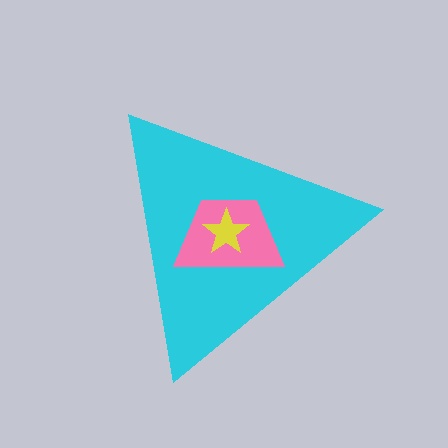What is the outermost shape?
The cyan triangle.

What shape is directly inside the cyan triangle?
The pink trapezoid.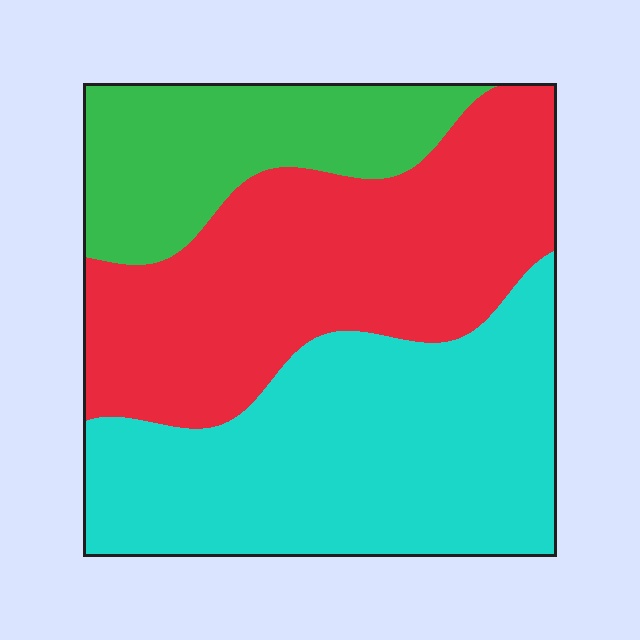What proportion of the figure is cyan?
Cyan takes up between a third and a half of the figure.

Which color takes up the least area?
Green, at roughly 20%.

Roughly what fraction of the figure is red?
Red takes up about two fifths (2/5) of the figure.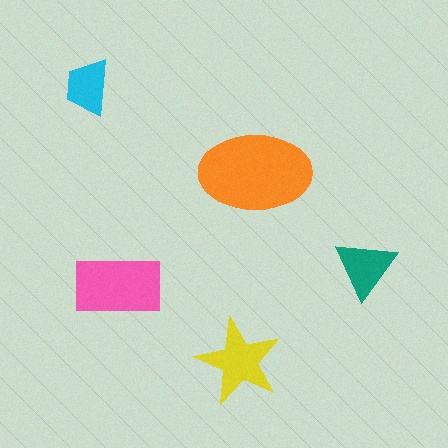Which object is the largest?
The orange ellipse.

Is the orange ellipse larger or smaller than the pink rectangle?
Larger.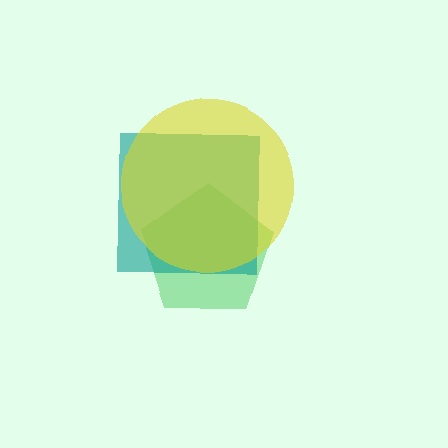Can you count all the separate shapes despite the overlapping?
Yes, there are 3 separate shapes.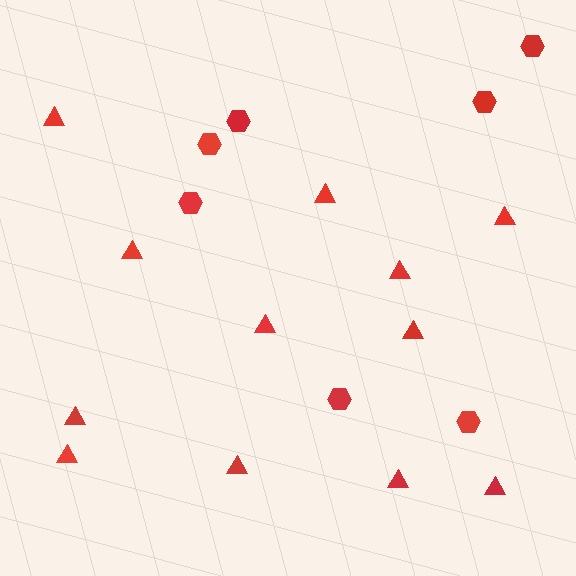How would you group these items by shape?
There are 2 groups: one group of triangles (12) and one group of hexagons (7).